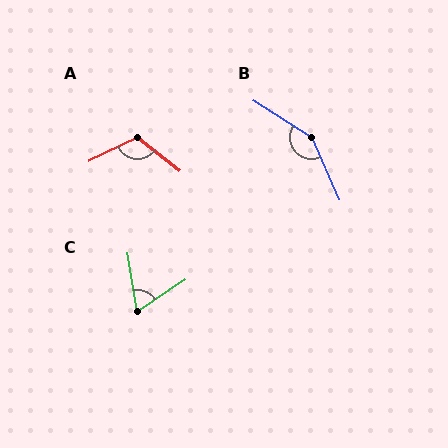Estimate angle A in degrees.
Approximately 117 degrees.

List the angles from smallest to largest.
C (65°), A (117°), B (146°).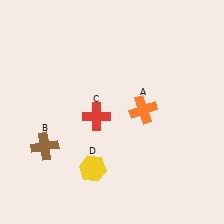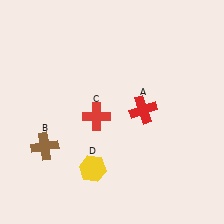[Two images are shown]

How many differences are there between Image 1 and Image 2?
There is 1 difference between the two images.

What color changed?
The cross (A) changed from orange in Image 1 to red in Image 2.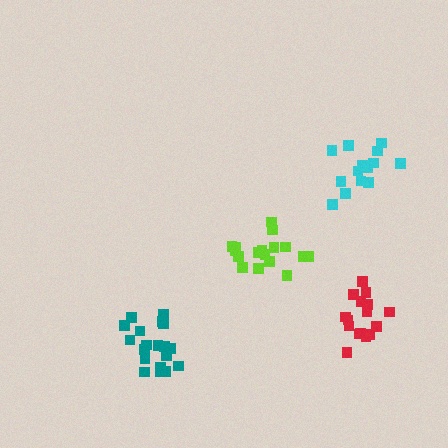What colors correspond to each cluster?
The clusters are colored: lime, cyan, teal, red.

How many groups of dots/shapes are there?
There are 4 groups.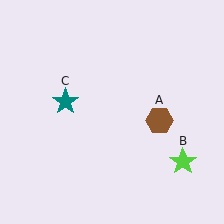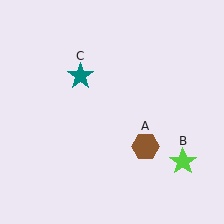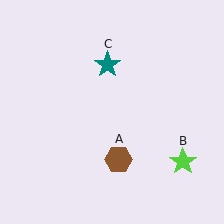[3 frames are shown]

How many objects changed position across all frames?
2 objects changed position: brown hexagon (object A), teal star (object C).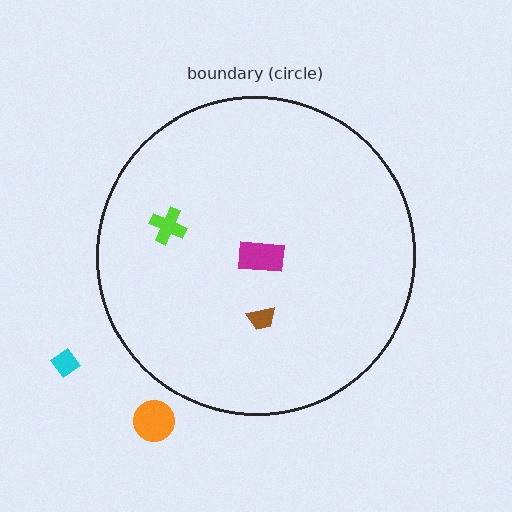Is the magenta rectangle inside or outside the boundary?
Inside.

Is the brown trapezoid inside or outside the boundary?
Inside.